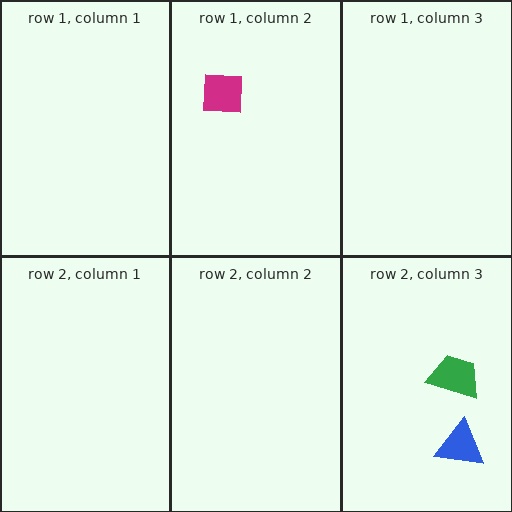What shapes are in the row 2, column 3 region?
The green trapezoid, the blue triangle.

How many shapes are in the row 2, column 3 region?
2.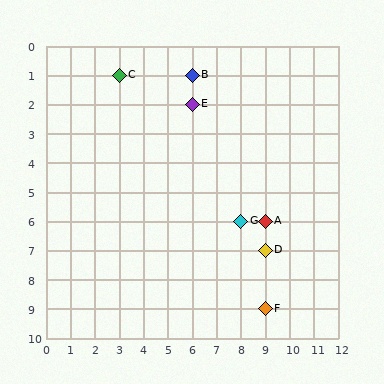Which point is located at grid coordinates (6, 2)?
Point E is at (6, 2).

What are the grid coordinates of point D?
Point D is at grid coordinates (9, 7).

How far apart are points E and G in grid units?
Points E and G are 2 columns and 4 rows apart (about 4.5 grid units diagonally).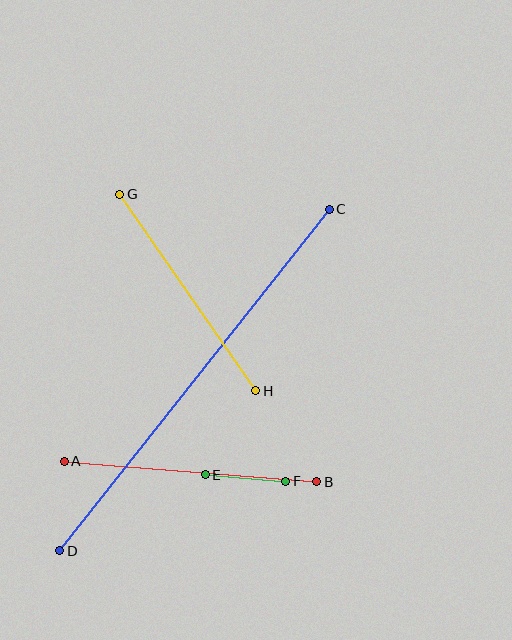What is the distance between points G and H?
The distance is approximately 239 pixels.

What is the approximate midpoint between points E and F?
The midpoint is at approximately (246, 478) pixels.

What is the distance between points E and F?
The distance is approximately 81 pixels.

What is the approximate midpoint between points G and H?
The midpoint is at approximately (188, 293) pixels.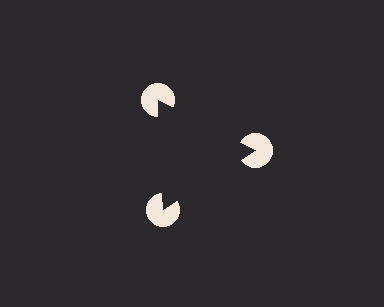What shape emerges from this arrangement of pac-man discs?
An illusory triangle — its edges are inferred from the aligned wedge cuts in the pac-man discs, not physically drawn.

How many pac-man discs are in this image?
There are 3 — one at each vertex of the illusory triangle.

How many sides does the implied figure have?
3 sides.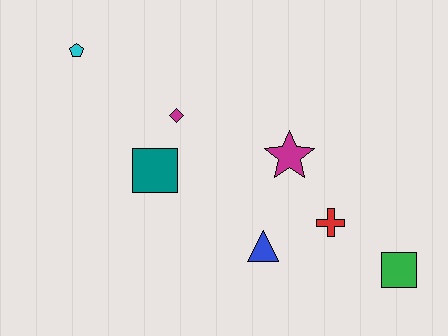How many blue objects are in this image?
There is 1 blue object.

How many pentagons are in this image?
There is 1 pentagon.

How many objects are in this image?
There are 7 objects.